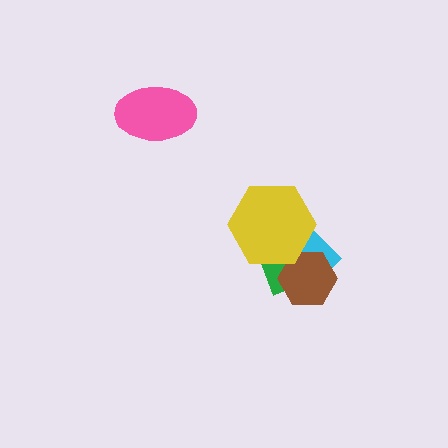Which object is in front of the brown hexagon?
The yellow hexagon is in front of the brown hexagon.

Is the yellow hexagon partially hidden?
No, no other shape covers it.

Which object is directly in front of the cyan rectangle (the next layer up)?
The green diamond is directly in front of the cyan rectangle.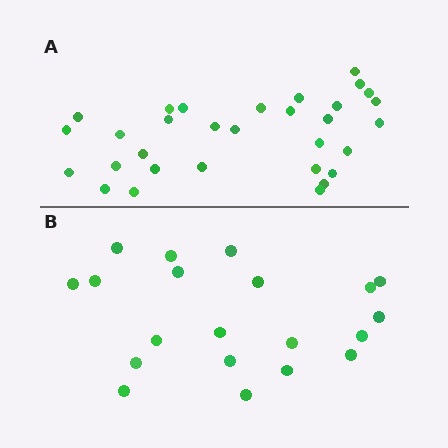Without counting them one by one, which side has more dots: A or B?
Region A (the top region) has more dots.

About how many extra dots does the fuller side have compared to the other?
Region A has roughly 12 or so more dots than region B.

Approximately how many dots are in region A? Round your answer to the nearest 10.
About 30 dots. (The exact count is 31, which rounds to 30.)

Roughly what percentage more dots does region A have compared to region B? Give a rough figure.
About 55% more.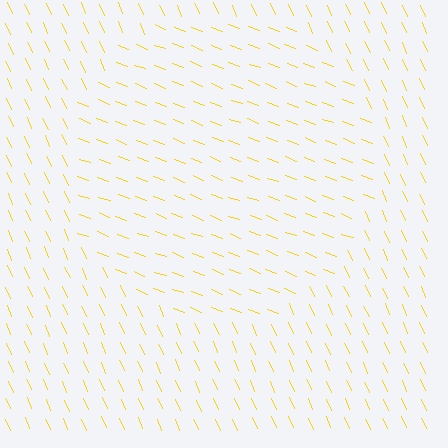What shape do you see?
I see a circle.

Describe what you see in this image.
The image is filled with small yellow line segments. A circle region in the image has lines oriented differently from the surrounding lines, creating a visible texture boundary.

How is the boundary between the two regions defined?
The boundary is defined purely by a change in line orientation (approximately 45 degrees difference). All lines are the same color and thickness.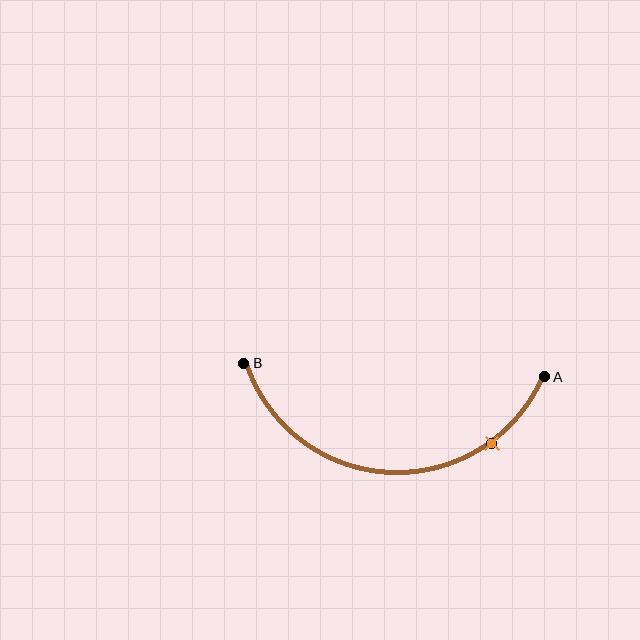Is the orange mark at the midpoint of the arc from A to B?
No. The orange mark lies on the arc but is closer to endpoint A. The arc midpoint would be at the point on the curve equidistant along the arc from both A and B.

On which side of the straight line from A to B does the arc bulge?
The arc bulges below the straight line connecting A and B.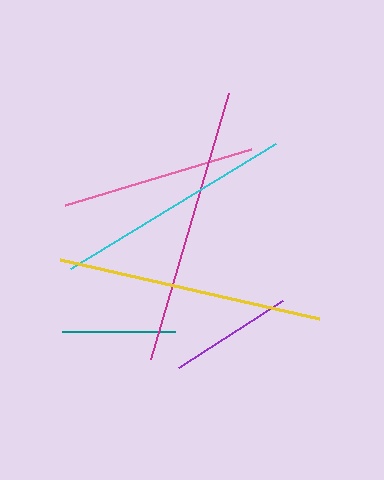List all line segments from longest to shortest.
From longest to shortest: magenta, yellow, cyan, pink, purple, teal.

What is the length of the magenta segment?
The magenta segment is approximately 277 pixels long.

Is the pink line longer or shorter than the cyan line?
The cyan line is longer than the pink line.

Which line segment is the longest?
The magenta line is the longest at approximately 277 pixels.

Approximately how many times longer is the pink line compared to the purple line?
The pink line is approximately 1.6 times the length of the purple line.